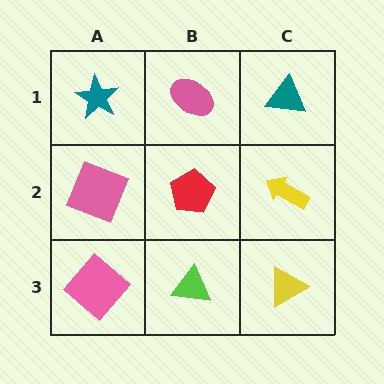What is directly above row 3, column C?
A yellow arrow.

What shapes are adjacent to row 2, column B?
A pink ellipse (row 1, column B), a lime triangle (row 3, column B), a pink square (row 2, column A), a yellow arrow (row 2, column C).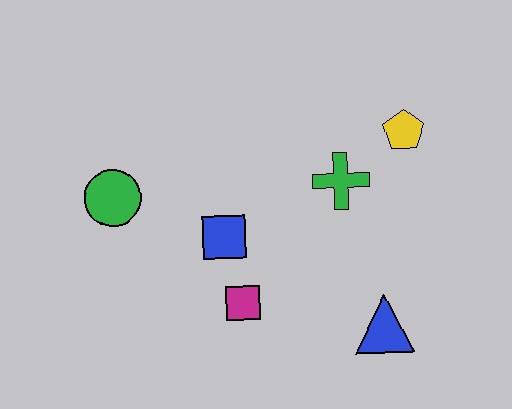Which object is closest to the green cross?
The yellow pentagon is closest to the green cross.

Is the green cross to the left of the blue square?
No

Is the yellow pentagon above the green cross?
Yes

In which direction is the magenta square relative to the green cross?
The magenta square is below the green cross.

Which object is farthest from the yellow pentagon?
The green circle is farthest from the yellow pentagon.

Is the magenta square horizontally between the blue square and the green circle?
No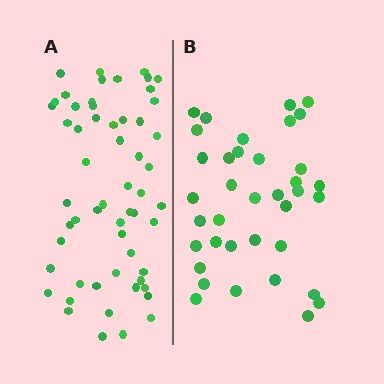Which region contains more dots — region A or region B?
Region A (the left region) has more dots.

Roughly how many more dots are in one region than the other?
Region A has approximately 20 more dots than region B.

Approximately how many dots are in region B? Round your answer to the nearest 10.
About 40 dots. (The exact count is 37, which rounds to 40.)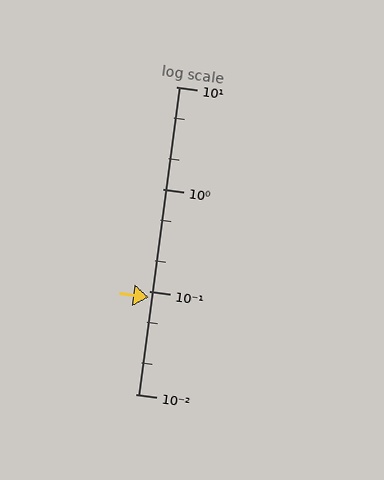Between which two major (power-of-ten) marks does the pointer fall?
The pointer is between 0.01 and 0.1.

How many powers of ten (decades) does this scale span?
The scale spans 3 decades, from 0.01 to 10.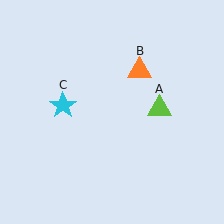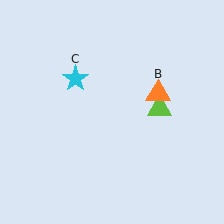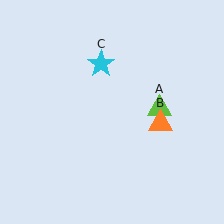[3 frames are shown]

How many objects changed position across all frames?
2 objects changed position: orange triangle (object B), cyan star (object C).